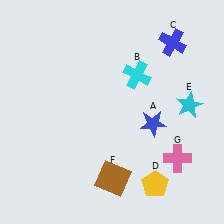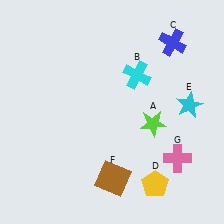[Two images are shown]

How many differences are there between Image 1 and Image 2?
There is 1 difference between the two images.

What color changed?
The star (A) changed from blue in Image 1 to lime in Image 2.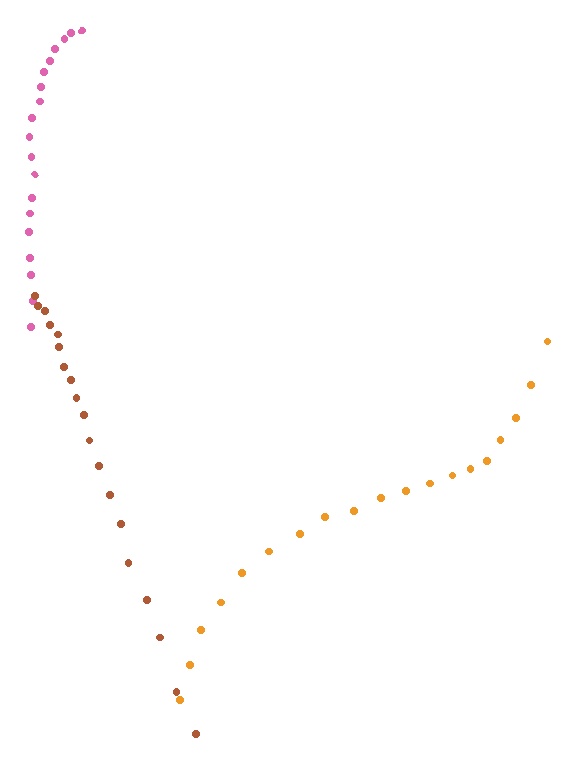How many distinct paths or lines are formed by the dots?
There are 3 distinct paths.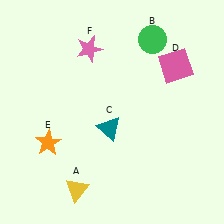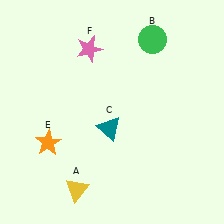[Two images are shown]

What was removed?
The pink square (D) was removed in Image 2.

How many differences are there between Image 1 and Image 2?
There is 1 difference between the two images.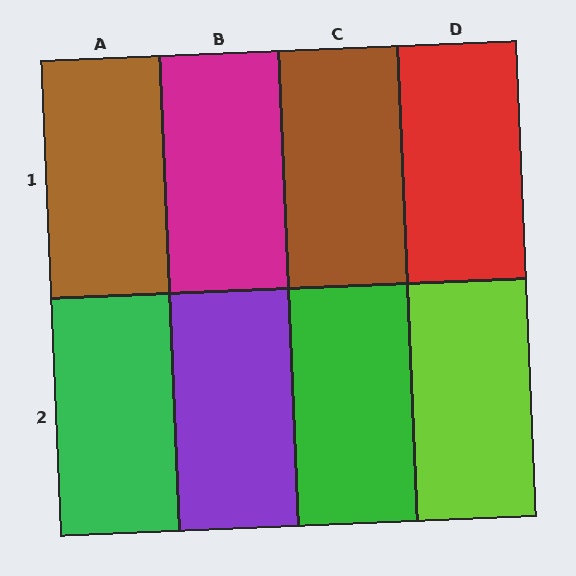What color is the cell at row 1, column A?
Brown.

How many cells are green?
2 cells are green.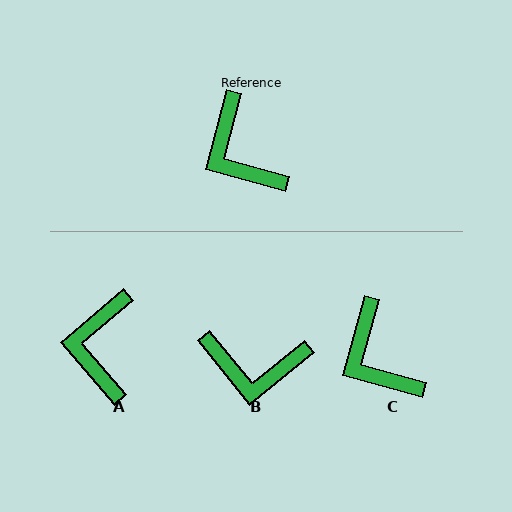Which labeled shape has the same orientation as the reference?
C.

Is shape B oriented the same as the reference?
No, it is off by about 54 degrees.